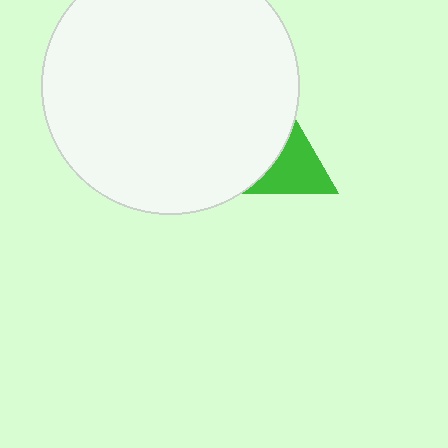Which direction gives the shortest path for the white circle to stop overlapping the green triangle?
Moving left gives the shortest separation.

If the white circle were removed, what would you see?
You would see the complete green triangle.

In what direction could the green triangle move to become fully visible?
The green triangle could move right. That would shift it out from behind the white circle entirely.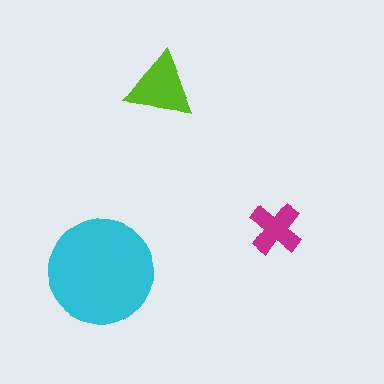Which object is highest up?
The lime triangle is topmost.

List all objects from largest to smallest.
The cyan circle, the lime triangle, the magenta cross.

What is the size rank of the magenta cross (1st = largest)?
3rd.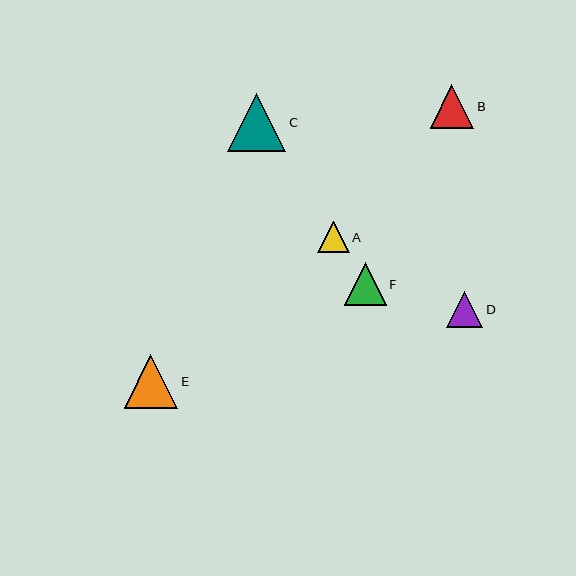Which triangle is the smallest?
Triangle A is the smallest with a size of approximately 32 pixels.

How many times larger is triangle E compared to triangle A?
Triangle E is approximately 1.7 times the size of triangle A.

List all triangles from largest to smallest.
From largest to smallest: C, E, B, F, D, A.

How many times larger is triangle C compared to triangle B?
Triangle C is approximately 1.3 times the size of triangle B.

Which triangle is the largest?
Triangle C is the largest with a size of approximately 58 pixels.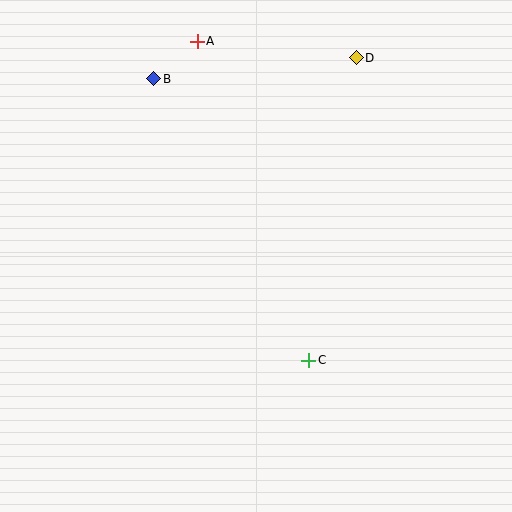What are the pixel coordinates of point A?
Point A is at (197, 41).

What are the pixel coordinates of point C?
Point C is at (309, 360).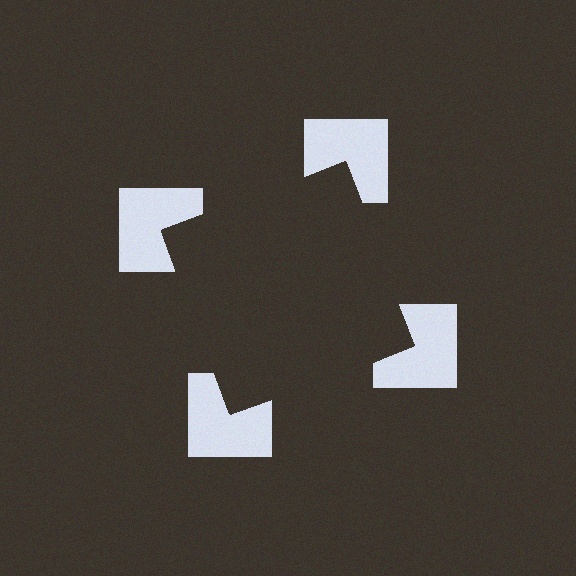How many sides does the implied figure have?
4 sides.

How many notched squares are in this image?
There are 4 — one at each vertex of the illusory square.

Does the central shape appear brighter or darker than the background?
It typically appears slightly darker than the background, even though no actual brightness change is drawn.